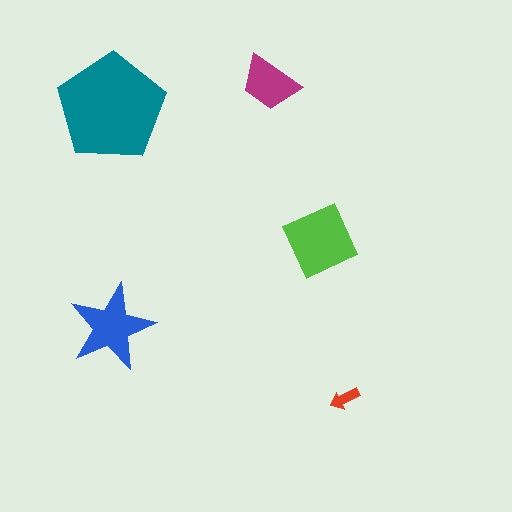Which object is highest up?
The magenta trapezoid is topmost.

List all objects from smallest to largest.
The red arrow, the magenta trapezoid, the blue star, the lime square, the teal pentagon.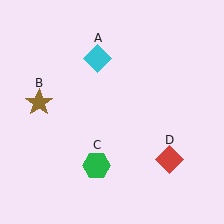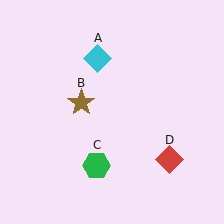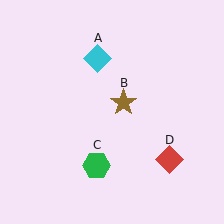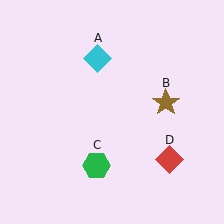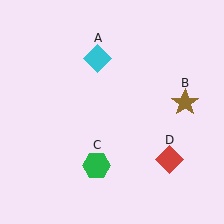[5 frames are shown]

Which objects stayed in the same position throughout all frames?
Cyan diamond (object A) and green hexagon (object C) and red diamond (object D) remained stationary.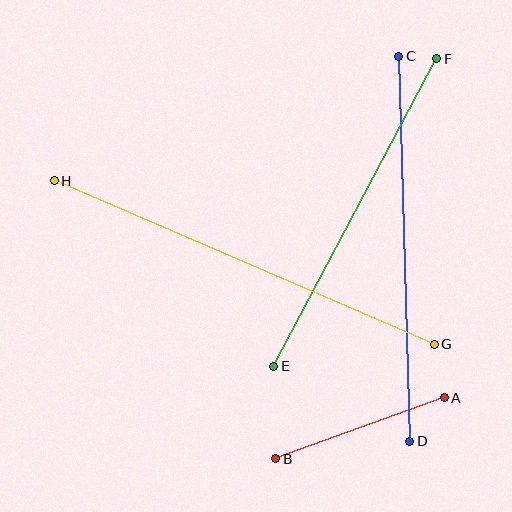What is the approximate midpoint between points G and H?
The midpoint is at approximately (244, 262) pixels.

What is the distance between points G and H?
The distance is approximately 414 pixels.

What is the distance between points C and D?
The distance is approximately 385 pixels.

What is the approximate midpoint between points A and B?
The midpoint is at approximately (360, 428) pixels.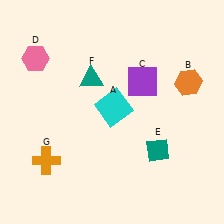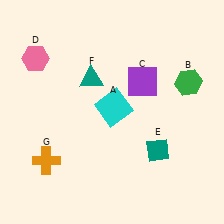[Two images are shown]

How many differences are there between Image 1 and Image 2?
There is 1 difference between the two images.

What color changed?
The hexagon (B) changed from orange in Image 1 to green in Image 2.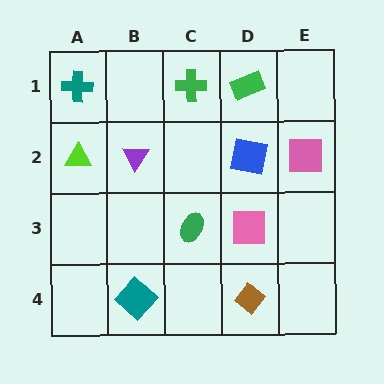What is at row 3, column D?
A pink square.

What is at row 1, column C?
A green cross.